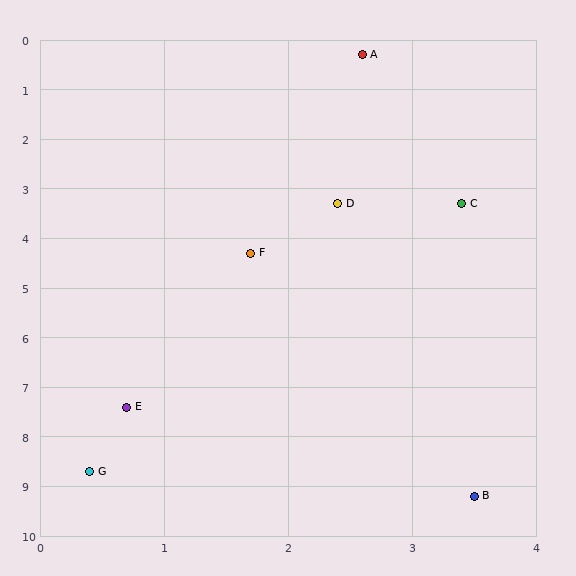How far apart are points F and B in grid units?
Points F and B are about 5.2 grid units apart.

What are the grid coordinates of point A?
Point A is at approximately (2.6, 0.3).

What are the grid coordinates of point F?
Point F is at approximately (1.7, 4.3).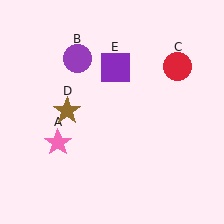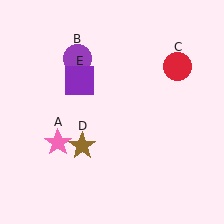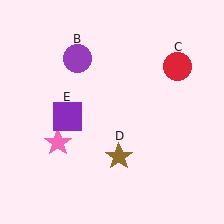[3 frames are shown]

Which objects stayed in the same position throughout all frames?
Pink star (object A) and purple circle (object B) and red circle (object C) remained stationary.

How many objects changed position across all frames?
2 objects changed position: brown star (object D), purple square (object E).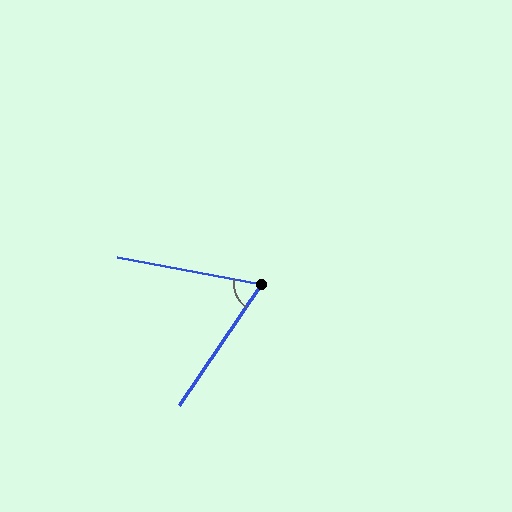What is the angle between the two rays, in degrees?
Approximately 67 degrees.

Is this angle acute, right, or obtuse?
It is acute.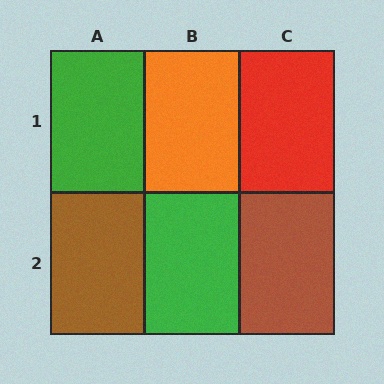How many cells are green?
2 cells are green.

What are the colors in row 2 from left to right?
Brown, green, brown.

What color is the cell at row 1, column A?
Green.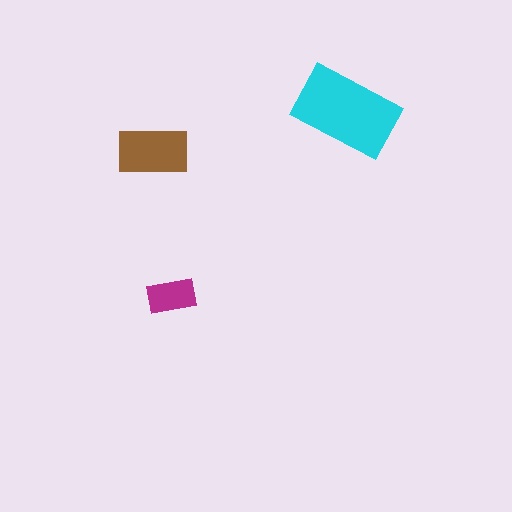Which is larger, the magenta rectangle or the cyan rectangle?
The cyan one.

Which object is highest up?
The cyan rectangle is topmost.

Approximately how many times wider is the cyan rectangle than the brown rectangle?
About 1.5 times wider.